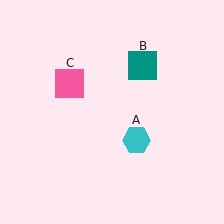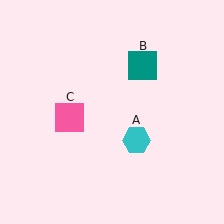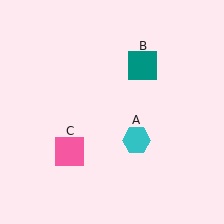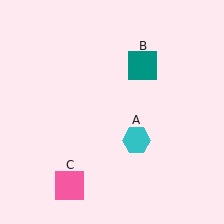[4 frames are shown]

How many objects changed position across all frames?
1 object changed position: pink square (object C).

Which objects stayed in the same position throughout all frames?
Cyan hexagon (object A) and teal square (object B) remained stationary.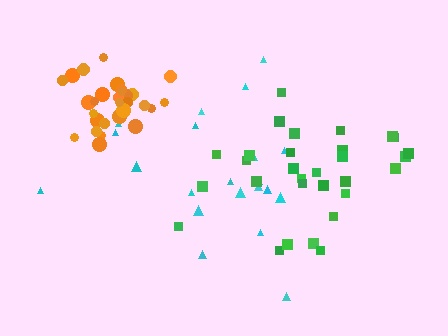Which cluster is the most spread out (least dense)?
Cyan.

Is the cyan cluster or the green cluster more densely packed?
Green.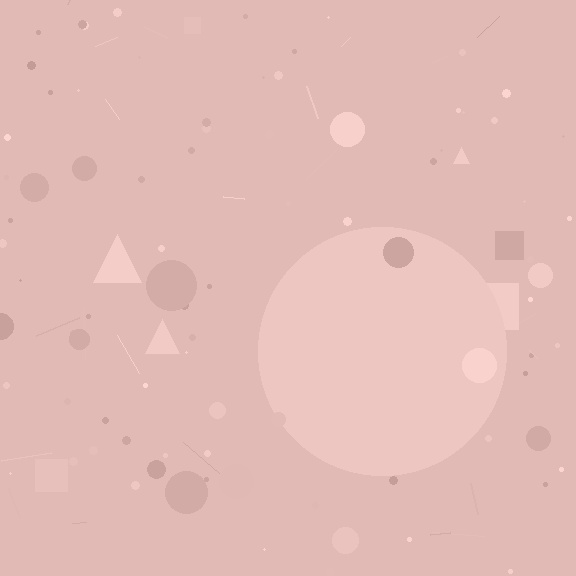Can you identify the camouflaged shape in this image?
The camouflaged shape is a circle.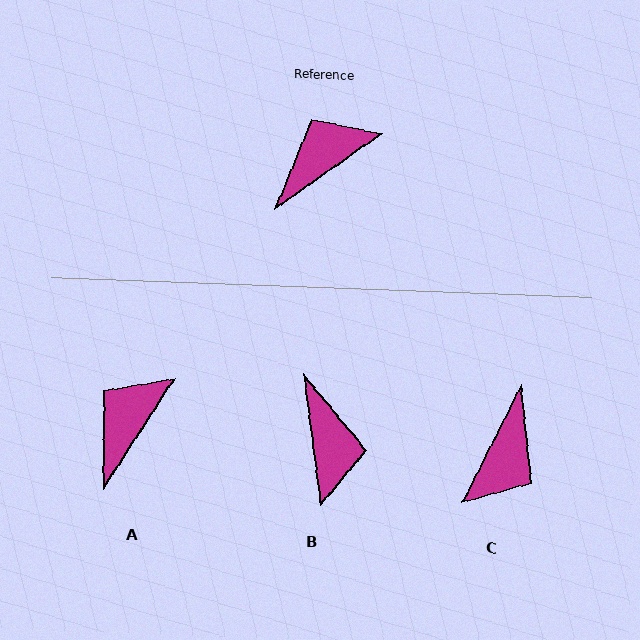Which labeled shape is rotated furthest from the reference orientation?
C, about 152 degrees away.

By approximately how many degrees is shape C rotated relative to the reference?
Approximately 152 degrees clockwise.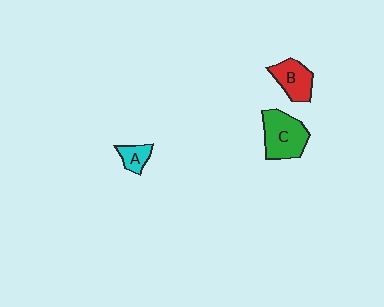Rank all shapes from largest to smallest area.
From largest to smallest: C (green), B (red), A (cyan).